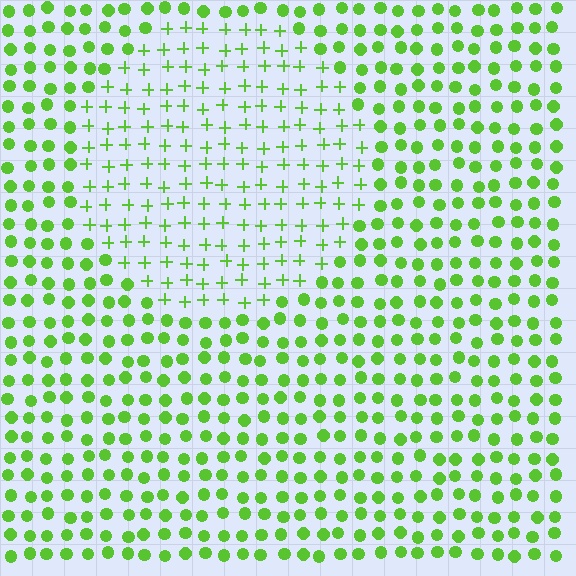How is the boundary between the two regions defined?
The boundary is defined by a change in element shape: plus signs inside vs. circles outside. All elements share the same color and spacing.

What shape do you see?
I see a circle.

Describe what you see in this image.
The image is filled with small lime elements arranged in a uniform grid. A circle-shaped region contains plus signs, while the surrounding area contains circles. The boundary is defined purely by the change in element shape.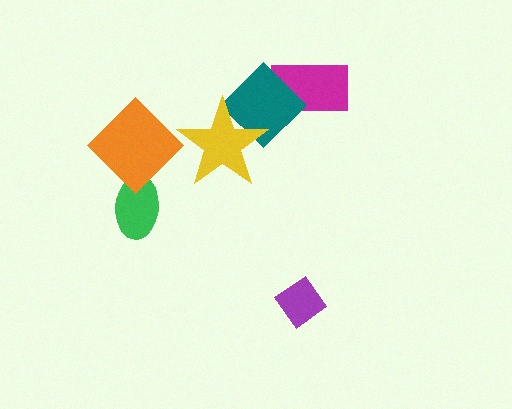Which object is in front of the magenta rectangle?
The teal diamond is in front of the magenta rectangle.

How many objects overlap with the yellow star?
2 objects overlap with the yellow star.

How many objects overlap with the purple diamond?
0 objects overlap with the purple diamond.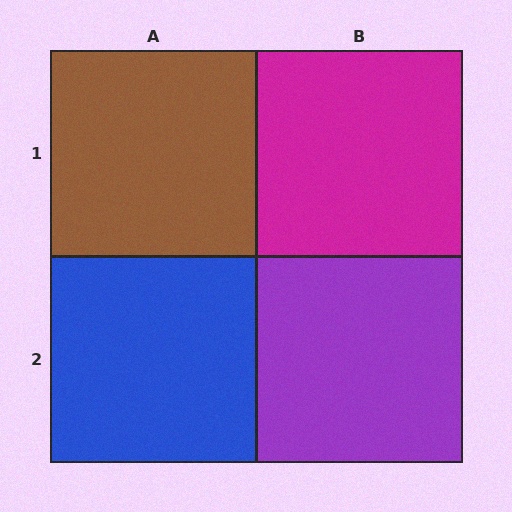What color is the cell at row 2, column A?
Blue.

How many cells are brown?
1 cell is brown.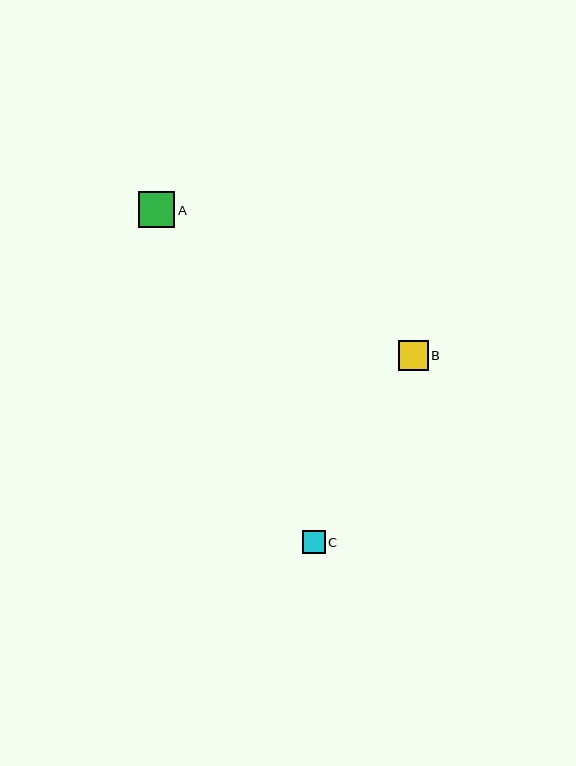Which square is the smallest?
Square C is the smallest with a size of approximately 23 pixels.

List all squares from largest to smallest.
From largest to smallest: A, B, C.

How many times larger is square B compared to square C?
Square B is approximately 1.3 times the size of square C.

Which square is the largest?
Square A is the largest with a size of approximately 36 pixels.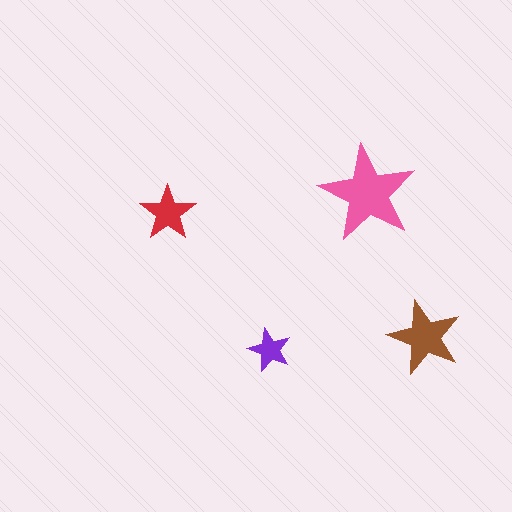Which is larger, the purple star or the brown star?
The brown one.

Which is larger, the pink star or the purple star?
The pink one.